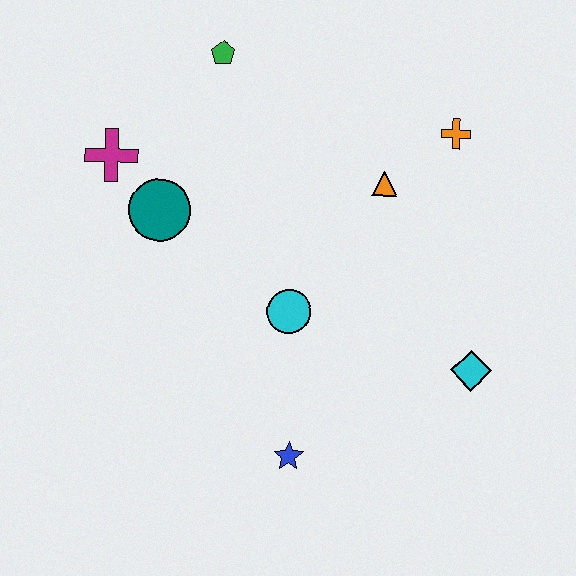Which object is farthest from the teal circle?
The cyan diamond is farthest from the teal circle.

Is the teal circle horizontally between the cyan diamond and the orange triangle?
No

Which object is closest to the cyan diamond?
The cyan circle is closest to the cyan diamond.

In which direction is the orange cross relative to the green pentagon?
The orange cross is to the right of the green pentagon.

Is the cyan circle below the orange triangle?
Yes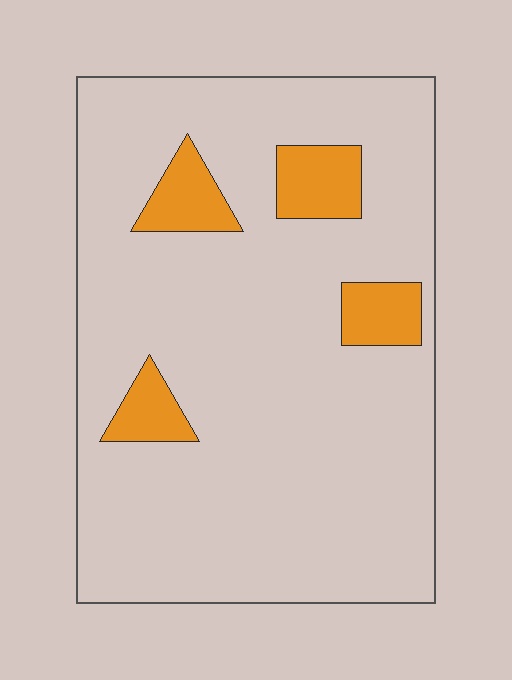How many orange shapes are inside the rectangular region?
4.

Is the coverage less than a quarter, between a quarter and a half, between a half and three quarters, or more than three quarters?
Less than a quarter.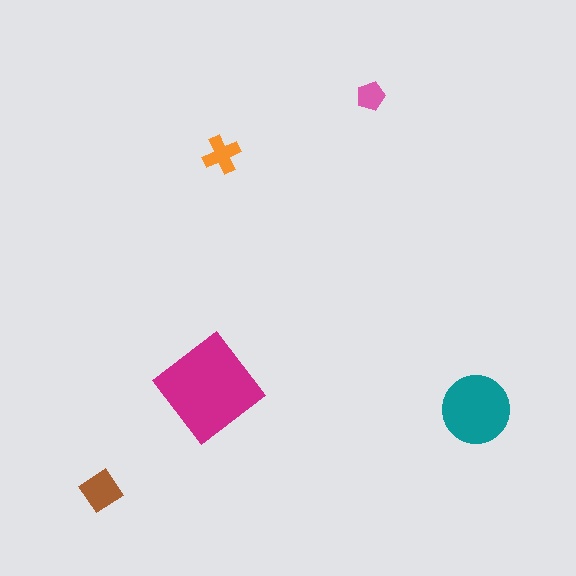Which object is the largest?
The magenta diamond.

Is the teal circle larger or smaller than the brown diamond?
Larger.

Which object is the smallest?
The pink pentagon.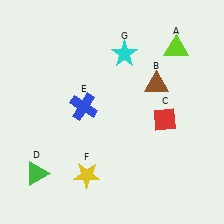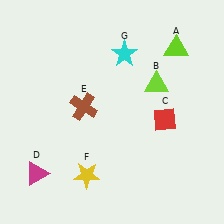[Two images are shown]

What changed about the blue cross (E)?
In Image 1, E is blue. In Image 2, it changed to brown.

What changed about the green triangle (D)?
In Image 1, D is green. In Image 2, it changed to magenta.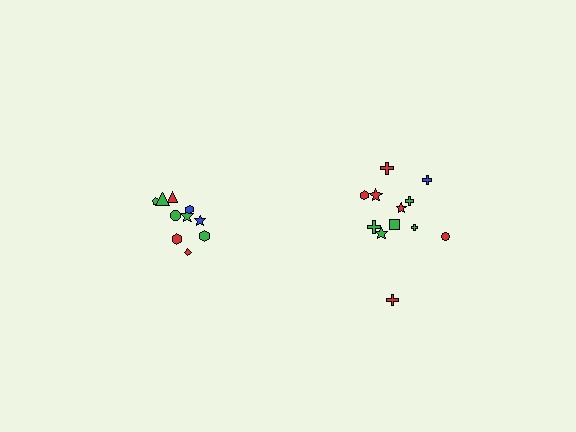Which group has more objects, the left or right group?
The right group.